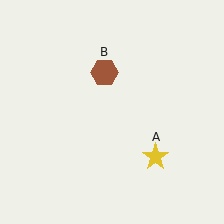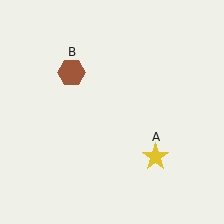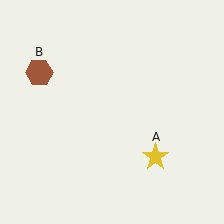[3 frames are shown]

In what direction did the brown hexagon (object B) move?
The brown hexagon (object B) moved left.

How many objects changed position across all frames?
1 object changed position: brown hexagon (object B).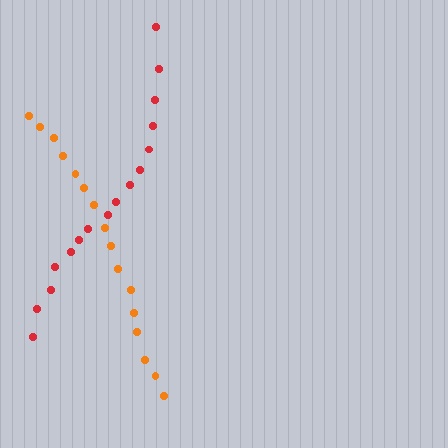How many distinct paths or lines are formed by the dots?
There are 2 distinct paths.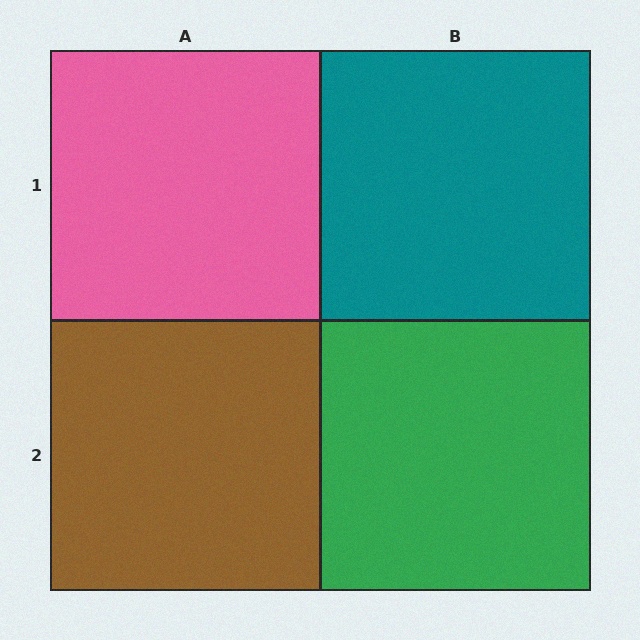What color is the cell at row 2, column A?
Brown.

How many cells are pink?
1 cell is pink.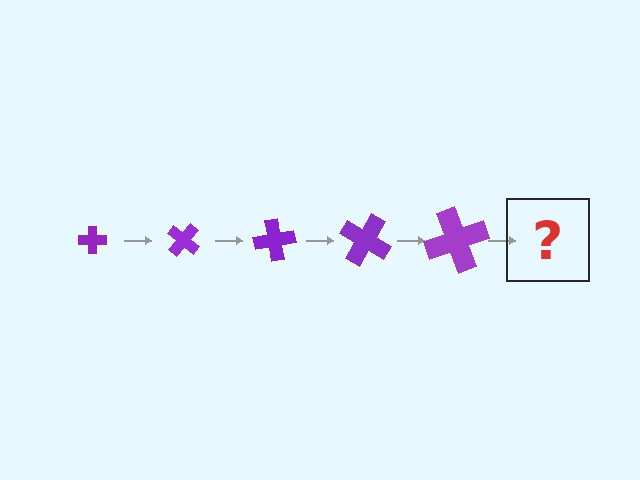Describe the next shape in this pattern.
It should be a cross, larger than the previous one and rotated 200 degrees from the start.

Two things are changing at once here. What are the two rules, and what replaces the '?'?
The two rules are that the cross grows larger each step and it rotates 40 degrees each step. The '?' should be a cross, larger than the previous one and rotated 200 degrees from the start.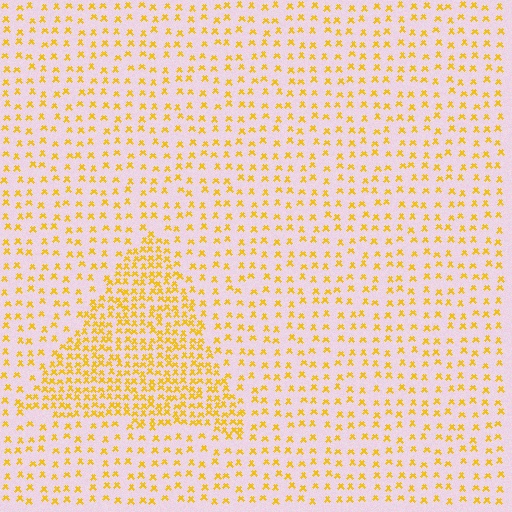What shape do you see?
I see a triangle.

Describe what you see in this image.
The image contains small yellow elements arranged at two different densities. A triangle-shaped region is visible where the elements are more densely packed than the surrounding area.